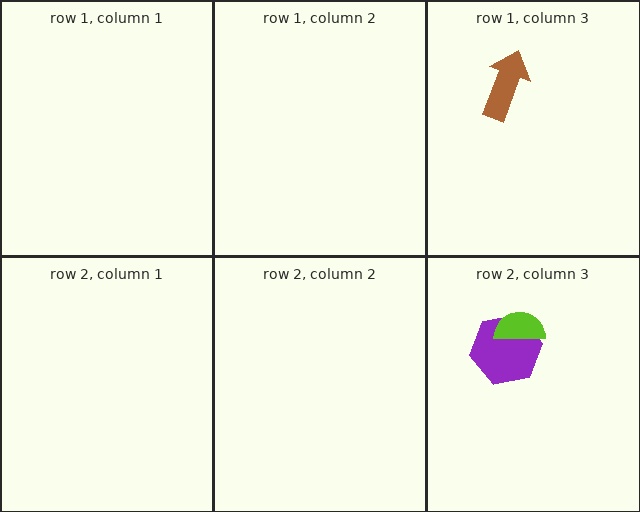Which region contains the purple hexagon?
The row 2, column 3 region.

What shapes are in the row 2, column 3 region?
The purple hexagon, the lime semicircle.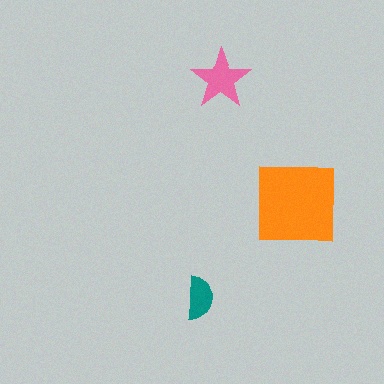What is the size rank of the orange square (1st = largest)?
1st.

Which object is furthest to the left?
The teal semicircle is leftmost.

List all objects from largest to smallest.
The orange square, the pink star, the teal semicircle.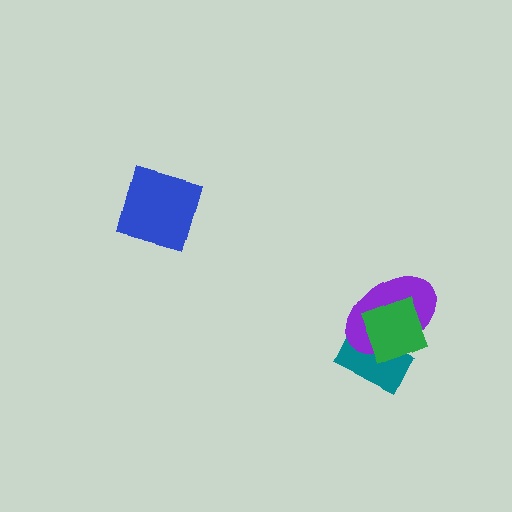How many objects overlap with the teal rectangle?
2 objects overlap with the teal rectangle.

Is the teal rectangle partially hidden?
Yes, it is partially covered by another shape.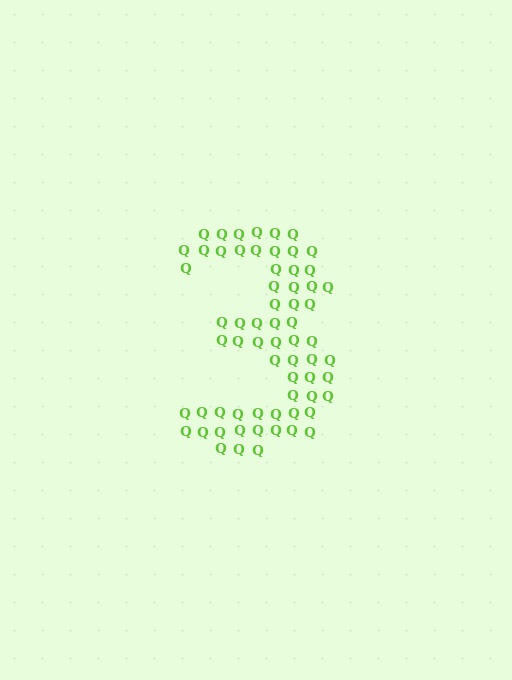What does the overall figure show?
The overall figure shows the digit 3.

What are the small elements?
The small elements are letter Q's.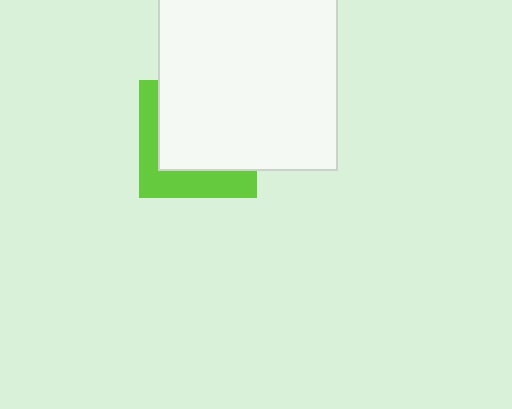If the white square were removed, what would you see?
You would see the complete lime square.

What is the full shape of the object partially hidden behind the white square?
The partially hidden object is a lime square.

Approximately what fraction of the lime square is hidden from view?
Roughly 66% of the lime square is hidden behind the white square.